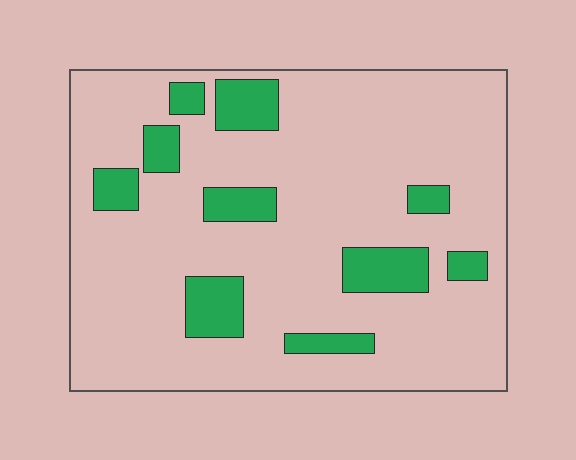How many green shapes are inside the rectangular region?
10.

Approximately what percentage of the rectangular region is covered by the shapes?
Approximately 15%.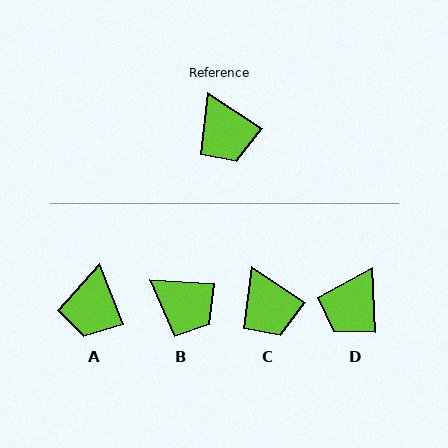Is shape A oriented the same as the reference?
No, it is off by about 34 degrees.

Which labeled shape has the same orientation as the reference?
C.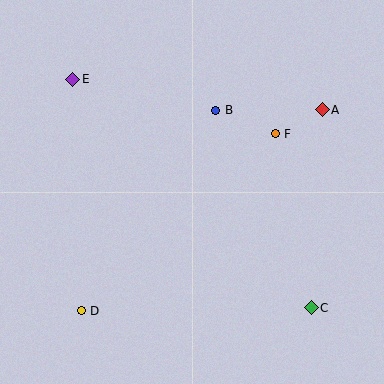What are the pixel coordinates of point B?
Point B is at (216, 110).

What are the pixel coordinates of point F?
Point F is at (275, 134).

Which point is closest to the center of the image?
Point B at (216, 110) is closest to the center.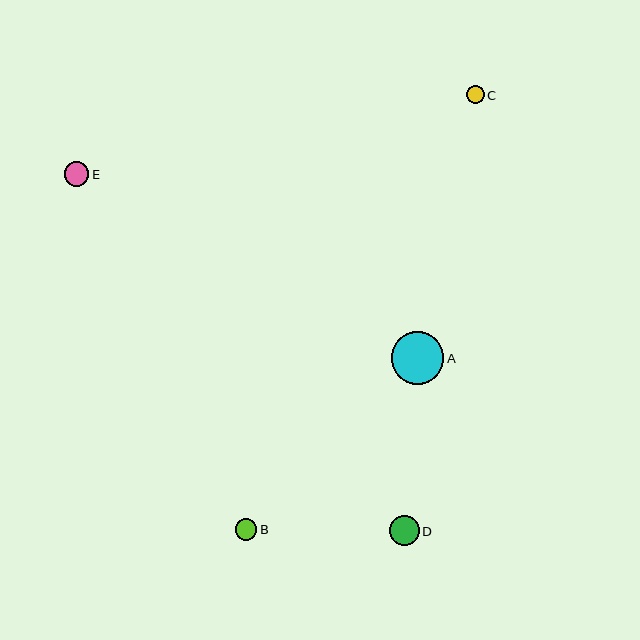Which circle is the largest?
Circle A is the largest with a size of approximately 53 pixels.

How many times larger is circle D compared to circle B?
Circle D is approximately 1.4 times the size of circle B.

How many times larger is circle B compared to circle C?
Circle B is approximately 1.2 times the size of circle C.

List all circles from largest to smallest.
From largest to smallest: A, D, E, B, C.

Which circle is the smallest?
Circle C is the smallest with a size of approximately 17 pixels.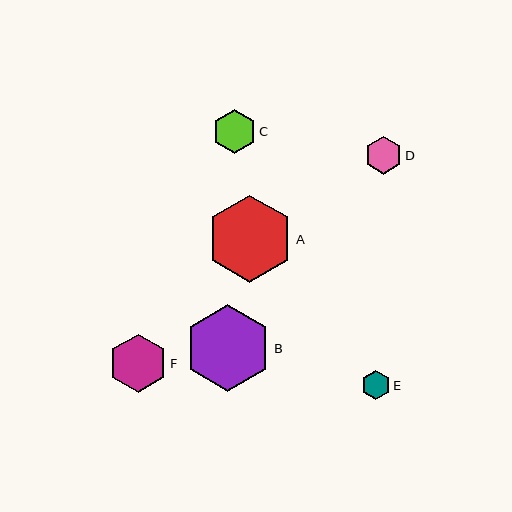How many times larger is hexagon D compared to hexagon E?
Hexagon D is approximately 1.3 times the size of hexagon E.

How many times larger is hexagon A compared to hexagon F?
Hexagon A is approximately 1.5 times the size of hexagon F.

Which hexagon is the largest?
Hexagon A is the largest with a size of approximately 87 pixels.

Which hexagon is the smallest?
Hexagon E is the smallest with a size of approximately 28 pixels.